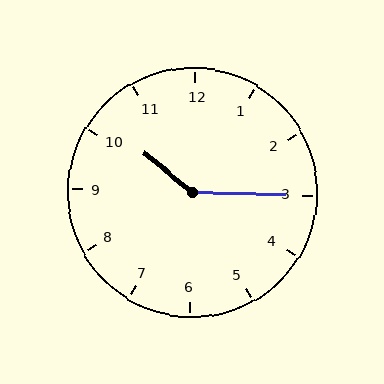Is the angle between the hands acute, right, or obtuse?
It is obtuse.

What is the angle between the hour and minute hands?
Approximately 142 degrees.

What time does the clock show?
10:15.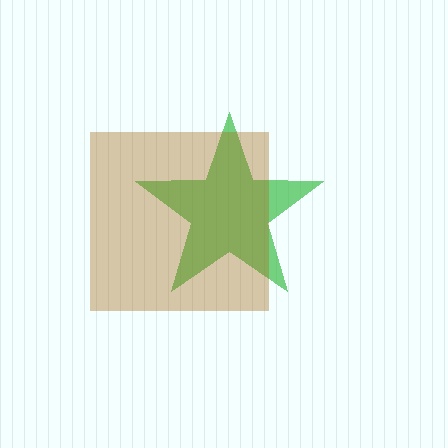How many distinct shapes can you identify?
There are 2 distinct shapes: a green star, a brown square.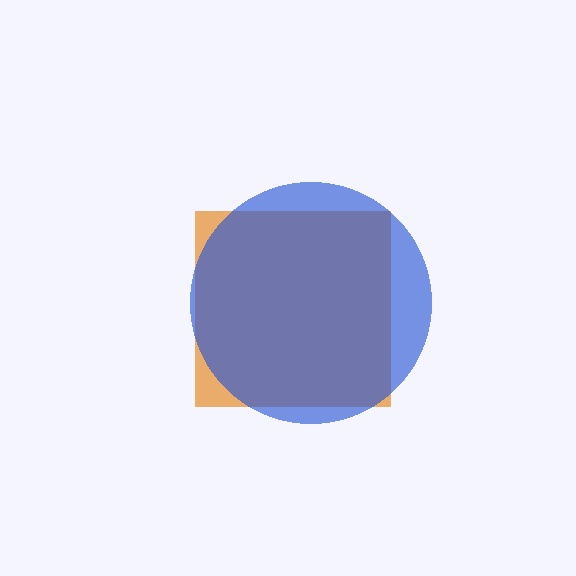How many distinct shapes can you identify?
There are 2 distinct shapes: an orange square, a blue circle.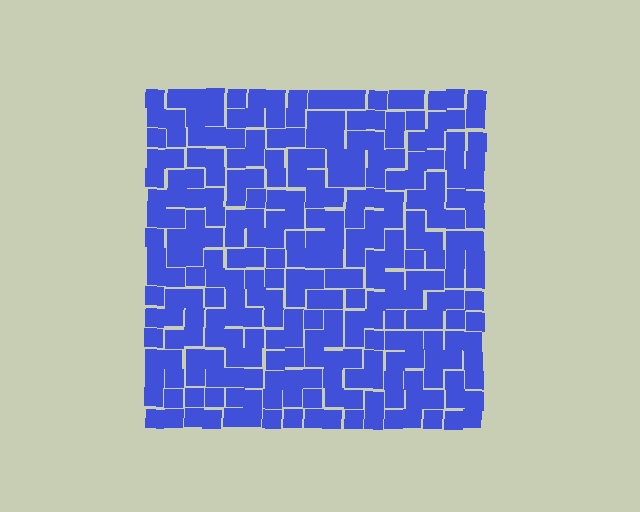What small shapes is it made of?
It is made of small squares.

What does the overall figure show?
The overall figure shows a square.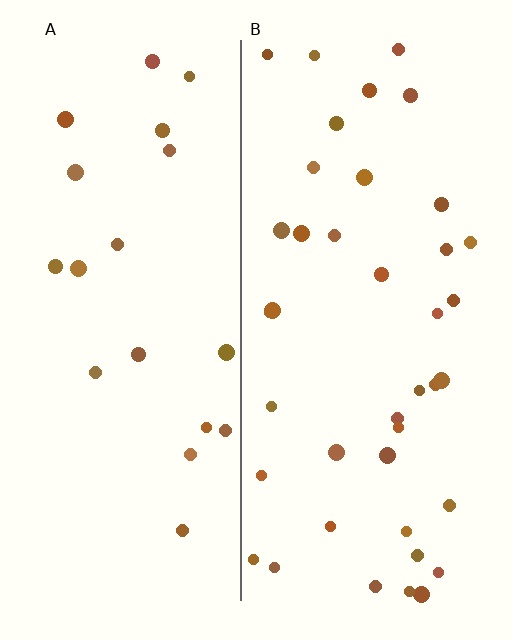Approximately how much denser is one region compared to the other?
Approximately 2.0× — region B over region A.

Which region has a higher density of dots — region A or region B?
B (the right).